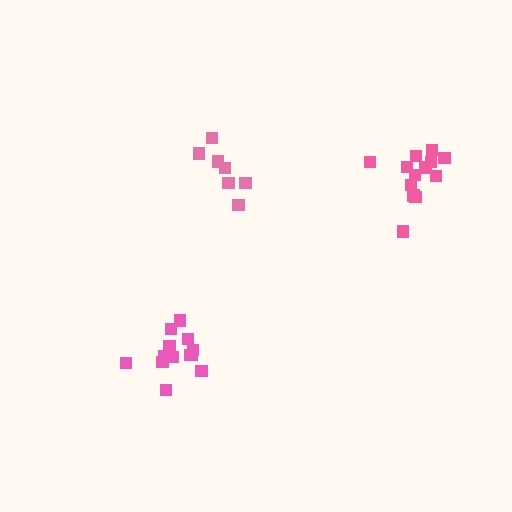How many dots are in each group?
Group 1: 7 dots, Group 2: 13 dots, Group 3: 13 dots (33 total).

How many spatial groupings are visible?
There are 3 spatial groupings.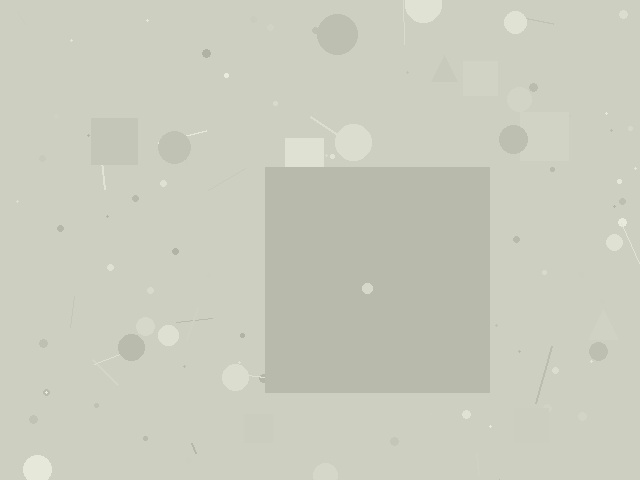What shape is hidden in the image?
A square is hidden in the image.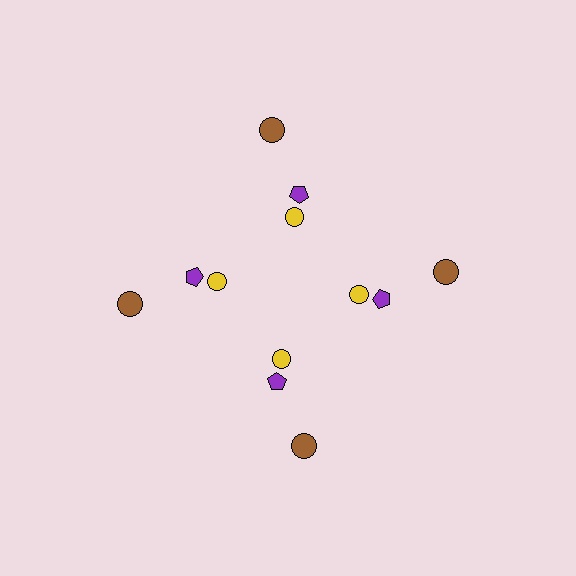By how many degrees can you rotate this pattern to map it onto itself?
The pattern maps onto itself every 90 degrees of rotation.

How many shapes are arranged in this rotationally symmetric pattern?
There are 12 shapes, arranged in 4 groups of 3.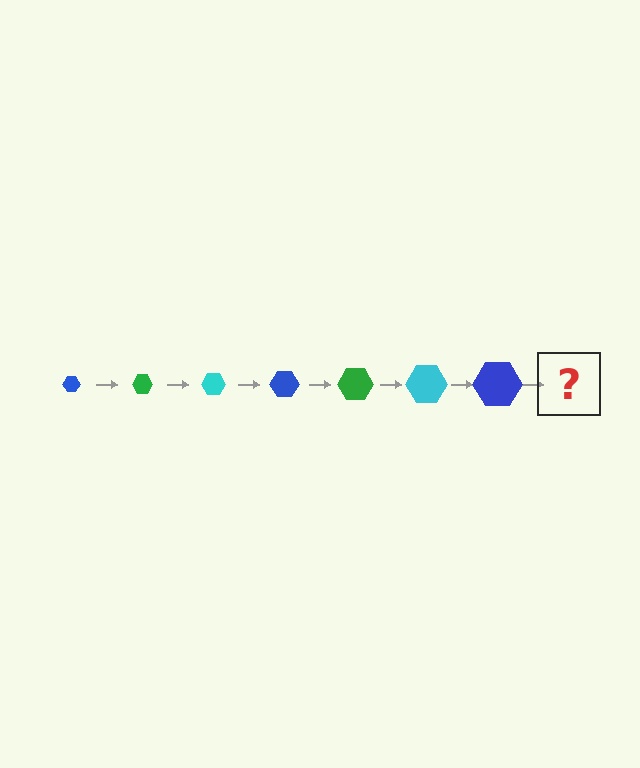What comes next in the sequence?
The next element should be a green hexagon, larger than the previous one.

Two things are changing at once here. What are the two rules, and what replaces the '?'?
The two rules are that the hexagon grows larger each step and the color cycles through blue, green, and cyan. The '?' should be a green hexagon, larger than the previous one.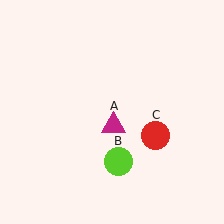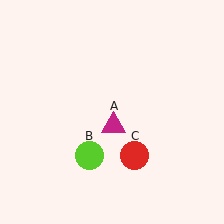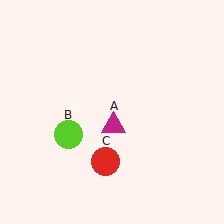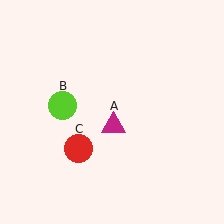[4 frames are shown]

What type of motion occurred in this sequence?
The lime circle (object B), red circle (object C) rotated clockwise around the center of the scene.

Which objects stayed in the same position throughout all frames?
Magenta triangle (object A) remained stationary.